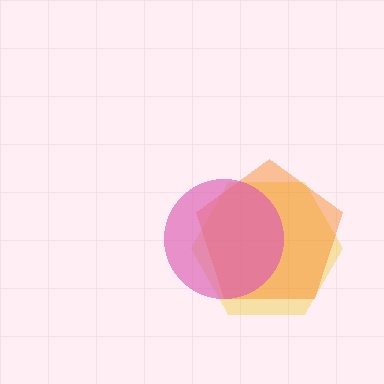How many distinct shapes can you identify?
There are 3 distinct shapes: a yellow hexagon, an orange pentagon, a pink circle.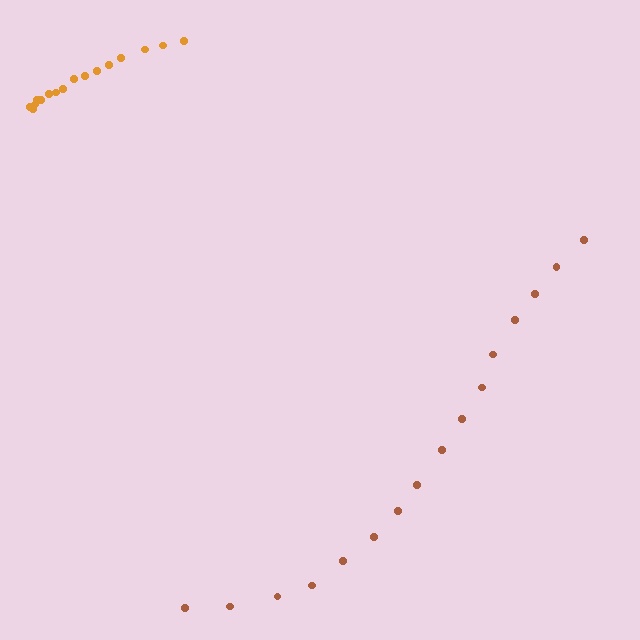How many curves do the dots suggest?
There are 2 distinct paths.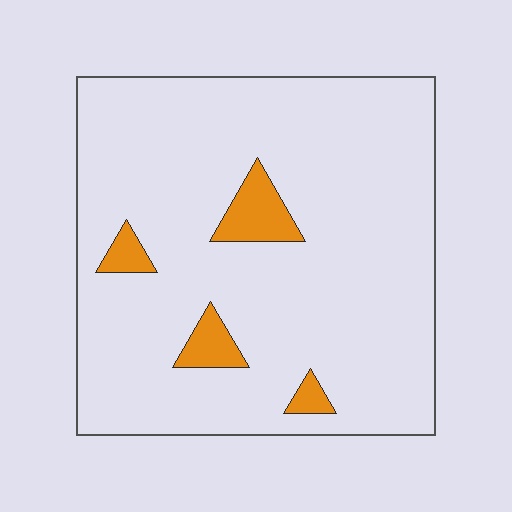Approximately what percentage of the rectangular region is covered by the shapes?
Approximately 10%.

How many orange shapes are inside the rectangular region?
4.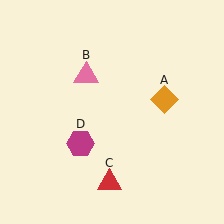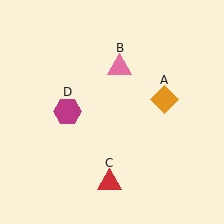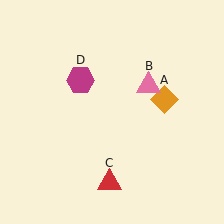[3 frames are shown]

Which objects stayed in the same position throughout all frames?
Orange diamond (object A) and red triangle (object C) remained stationary.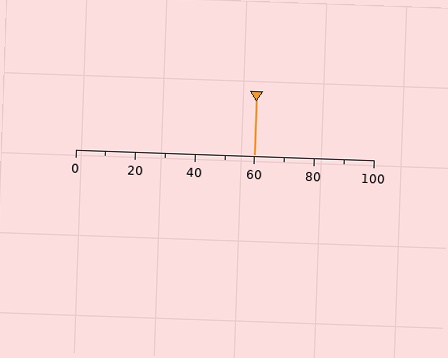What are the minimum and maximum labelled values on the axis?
The axis runs from 0 to 100.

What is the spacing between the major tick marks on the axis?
The major ticks are spaced 20 apart.